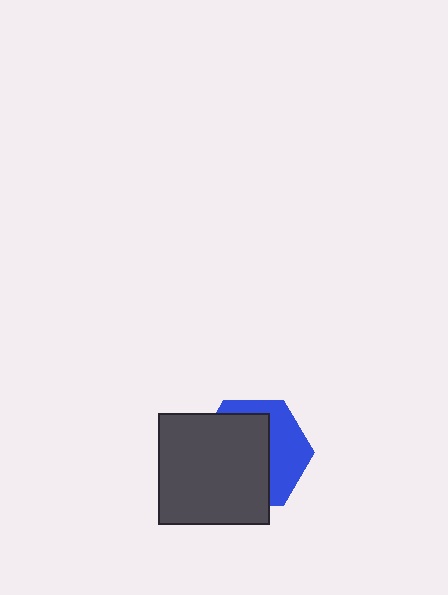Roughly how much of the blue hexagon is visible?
A small part of it is visible (roughly 40%).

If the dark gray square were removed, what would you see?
You would see the complete blue hexagon.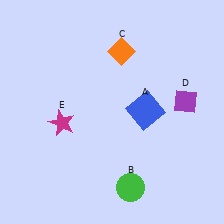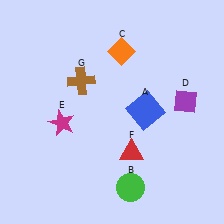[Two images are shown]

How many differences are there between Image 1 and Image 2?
There are 2 differences between the two images.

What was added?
A red triangle (F), a brown cross (G) were added in Image 2.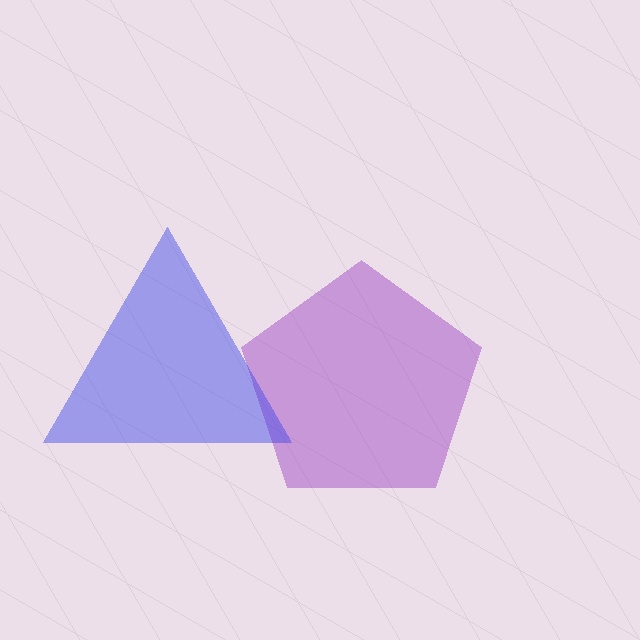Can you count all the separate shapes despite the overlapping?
Yes, there are 2 separate shapes.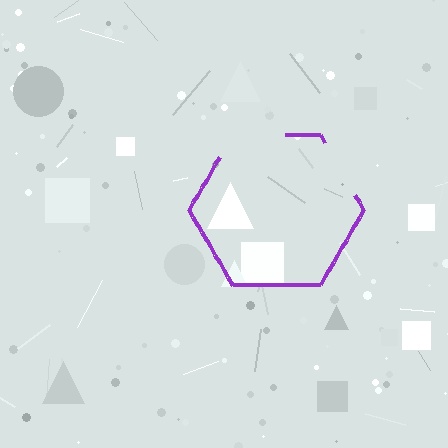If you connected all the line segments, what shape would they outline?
They would outline a hexagon.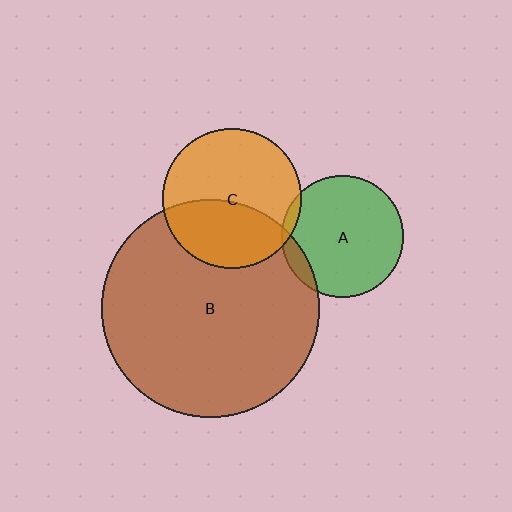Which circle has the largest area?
Circle B (brown).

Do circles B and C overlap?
Yes.